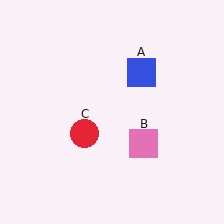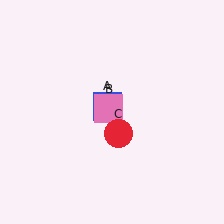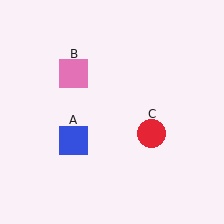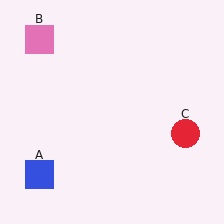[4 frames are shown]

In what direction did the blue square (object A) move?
The blue square (object A) moved down and to the left.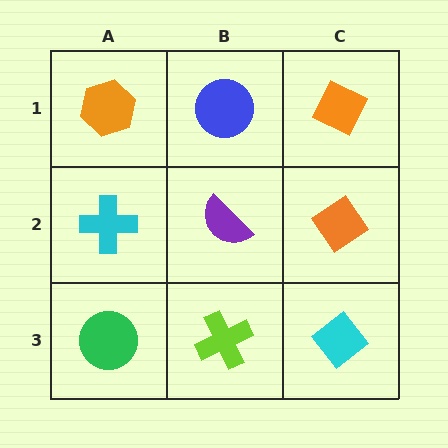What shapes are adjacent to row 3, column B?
A purple semicircle (row 2, column B), a green circle (row 3, column A), a cyan diamond (row 3, column C).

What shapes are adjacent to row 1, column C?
An orange diamond (row 2, column C), a blue circle (row 1, column B).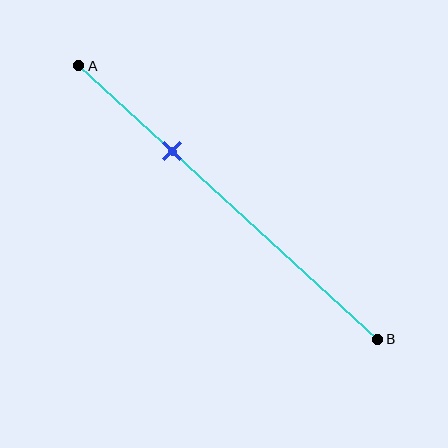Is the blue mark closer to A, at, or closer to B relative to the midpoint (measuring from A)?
The blue mark is closer to point A than the midpoint of segment AB.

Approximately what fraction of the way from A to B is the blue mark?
The blue mark is approximately 30% of the way from A to B.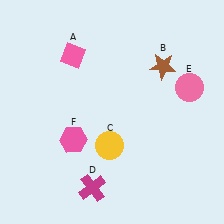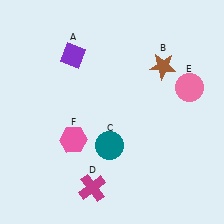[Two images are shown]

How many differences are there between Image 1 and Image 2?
There are 2 differences between the two images.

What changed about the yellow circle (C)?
In Image 1, C is yellow. In Image 2, it changed to teal.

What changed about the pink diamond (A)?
In Image 1, A is pink. In Image 2, it changed to purple.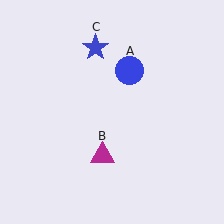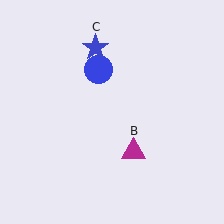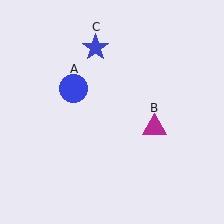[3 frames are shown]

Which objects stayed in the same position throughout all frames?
Blue star (object C) remained stationary.